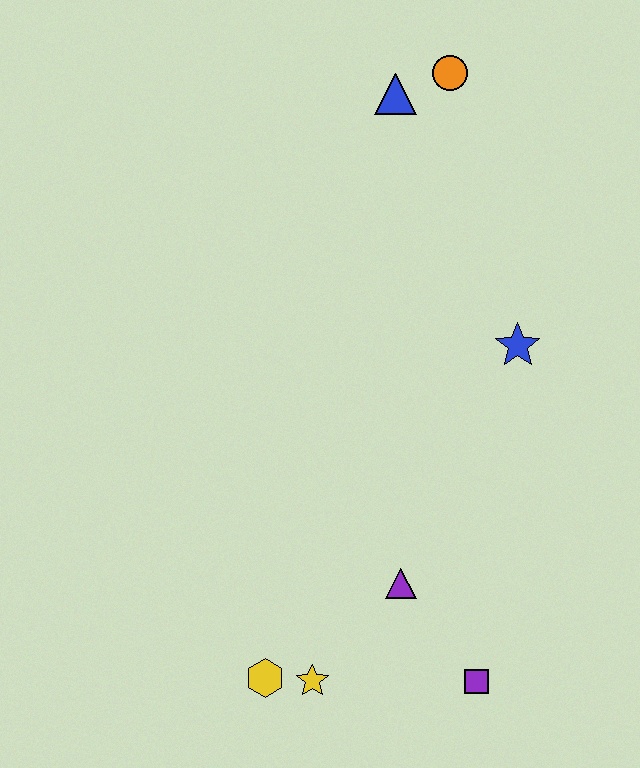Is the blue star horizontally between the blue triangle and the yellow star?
No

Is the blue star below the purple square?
No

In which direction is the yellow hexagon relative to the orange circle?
The yellow hexagon is below the orange circle.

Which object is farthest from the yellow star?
The orange circle is farthest from the yellow star.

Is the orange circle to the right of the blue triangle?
Yes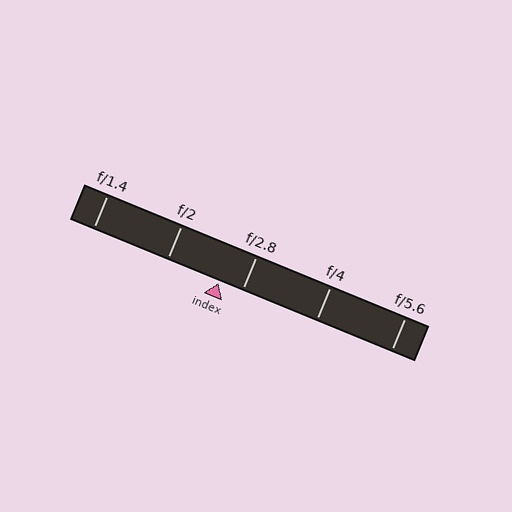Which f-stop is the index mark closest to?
The index mark is closest to f/2.8.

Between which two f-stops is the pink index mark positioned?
The index mark is between f/2 and f/2.8.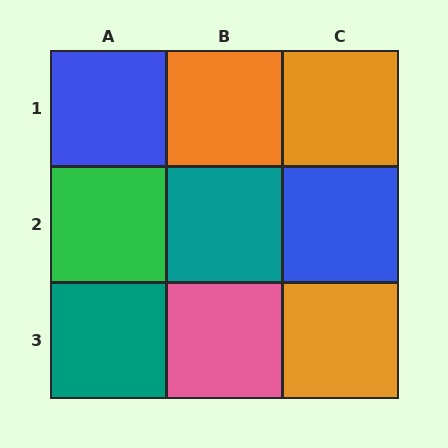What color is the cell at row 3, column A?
Teal.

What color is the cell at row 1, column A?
Blue.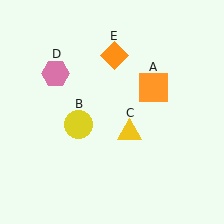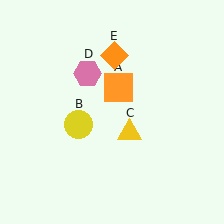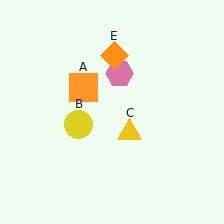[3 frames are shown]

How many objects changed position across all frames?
2 objects changed position: orange square (object A), pink hexagon (object D).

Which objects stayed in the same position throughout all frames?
Yellow circle (object B) and yellow triangle (object C) and orange diamond (object E) remained stationary.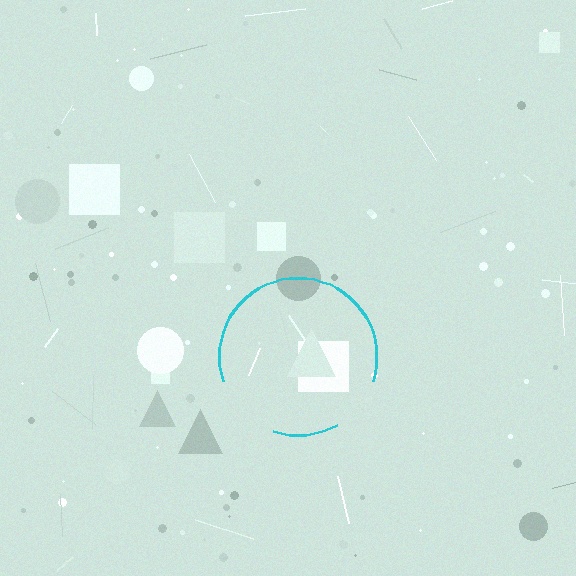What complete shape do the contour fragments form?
The contour fragments form a circle.